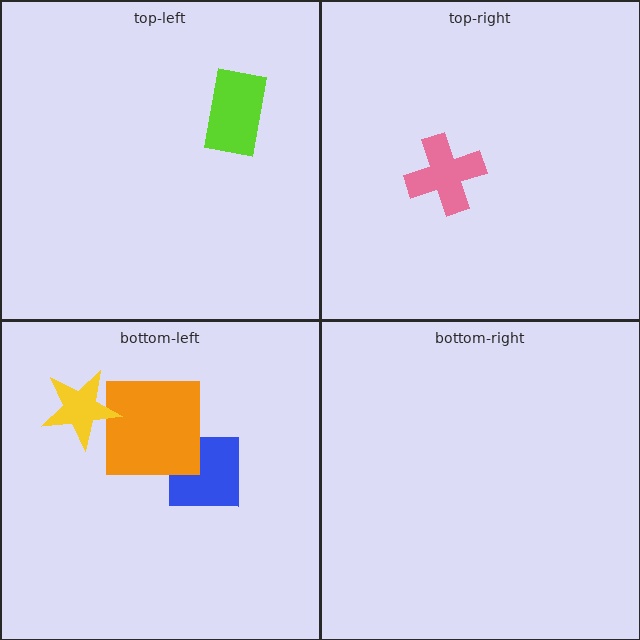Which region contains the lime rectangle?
The top-left region.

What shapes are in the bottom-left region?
The blue square, the orange square, the yellow star.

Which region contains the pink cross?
The top-right region.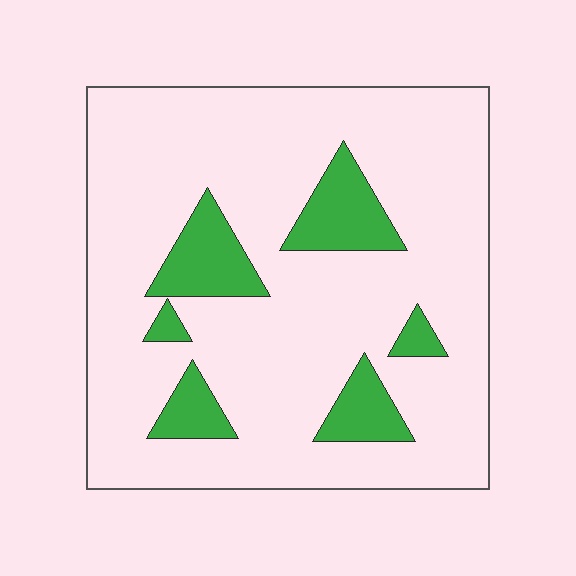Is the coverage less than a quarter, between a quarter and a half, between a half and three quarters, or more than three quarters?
Less than a quarter.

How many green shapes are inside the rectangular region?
6.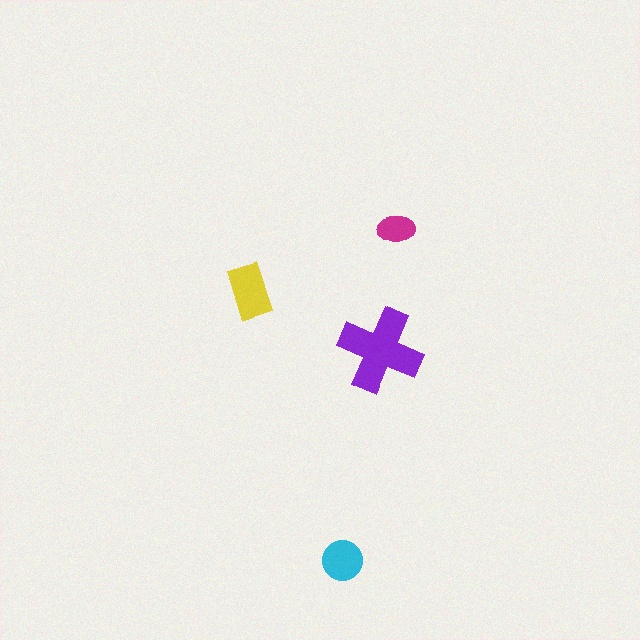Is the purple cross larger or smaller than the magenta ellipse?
Larger.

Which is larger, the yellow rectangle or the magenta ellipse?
The yellow rectangle.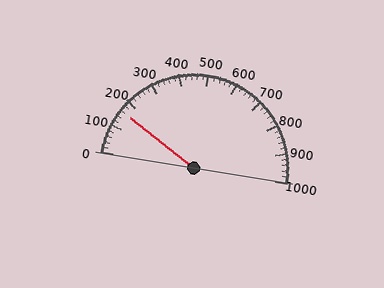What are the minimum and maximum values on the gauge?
The gauge ranges from 0 to 1000.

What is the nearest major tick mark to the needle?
The nearest major tick mark is 200.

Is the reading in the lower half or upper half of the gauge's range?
The reading is in the lower half of the range (0 to 1000).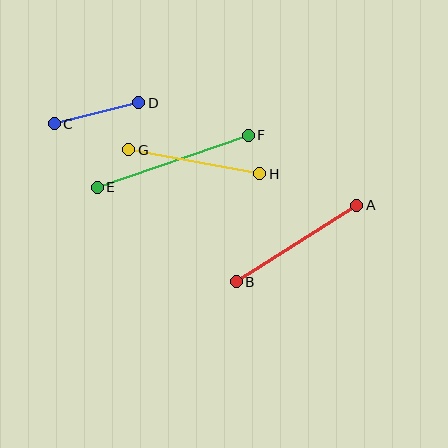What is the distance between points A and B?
The distance is approximately 143 pixels.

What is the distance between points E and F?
The distance is approximately 160 pixels.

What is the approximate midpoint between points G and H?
The midpoint is at approximately (194, 162) pixels.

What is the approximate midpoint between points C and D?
The midpoint is at approximately (96, 113) pixels.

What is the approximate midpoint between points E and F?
The midpoint is at approximately (173, 161) pixels.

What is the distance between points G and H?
The distance is approximately 133 pixels.